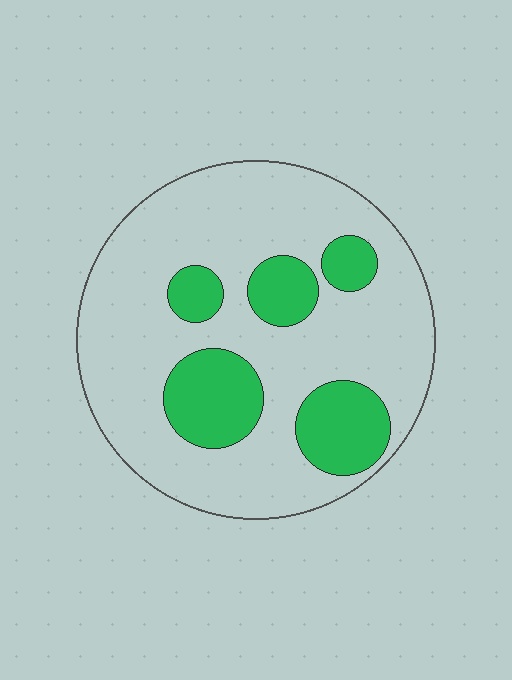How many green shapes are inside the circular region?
5.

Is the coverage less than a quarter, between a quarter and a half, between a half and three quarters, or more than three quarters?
Less than a quarter.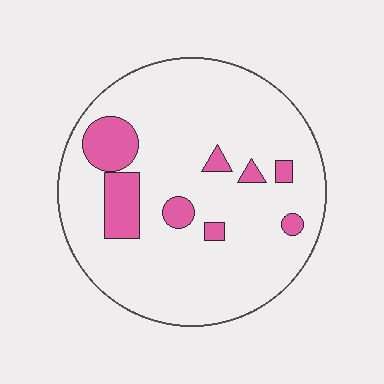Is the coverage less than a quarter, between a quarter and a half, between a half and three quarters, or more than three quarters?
Less than a quarter.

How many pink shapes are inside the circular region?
8.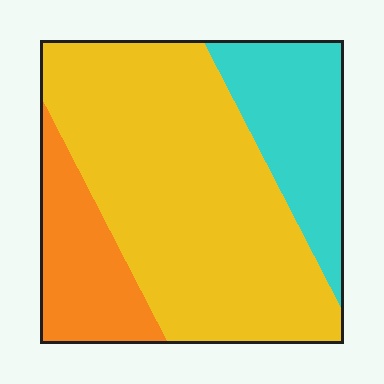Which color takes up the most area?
Yellow, at roughly 60%.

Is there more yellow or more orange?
Yellow.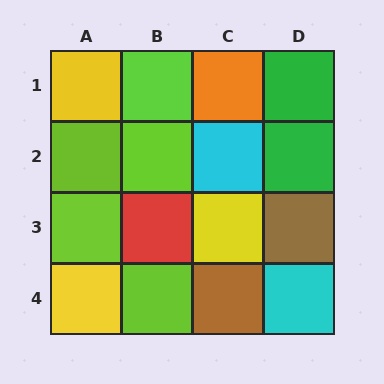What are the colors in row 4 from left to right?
Yellow, lime, brown, cyan.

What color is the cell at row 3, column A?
Lime.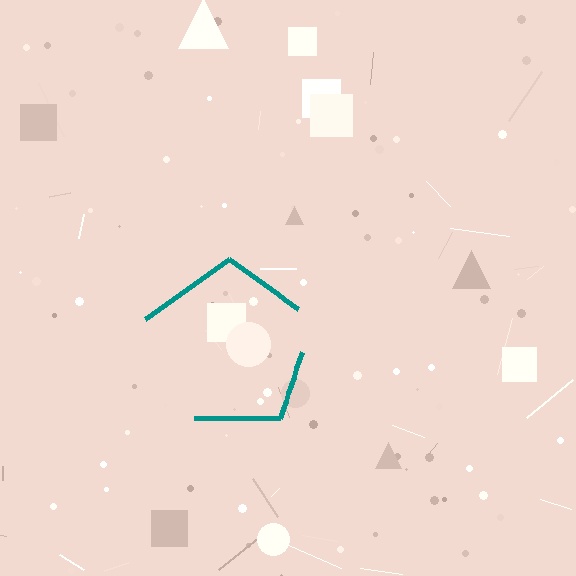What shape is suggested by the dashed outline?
The dashed outline suggests a pentagon.